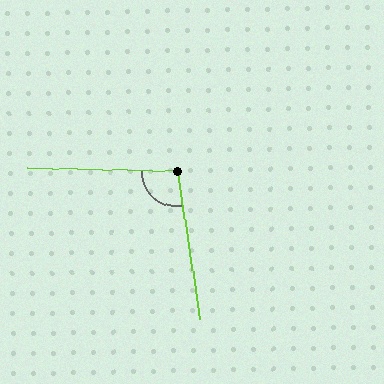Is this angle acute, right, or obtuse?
It is obtuse.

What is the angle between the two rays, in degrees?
Approximately 100 degrees.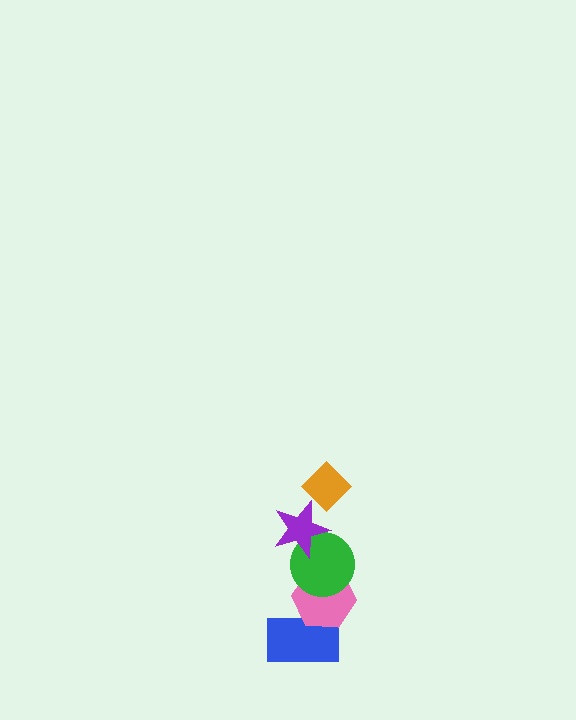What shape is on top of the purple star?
The orange diamond is on top of the purple star.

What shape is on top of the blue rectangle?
The pink hexagon is on top of the blue rectangle.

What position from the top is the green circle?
The green circle is 3rd from the top.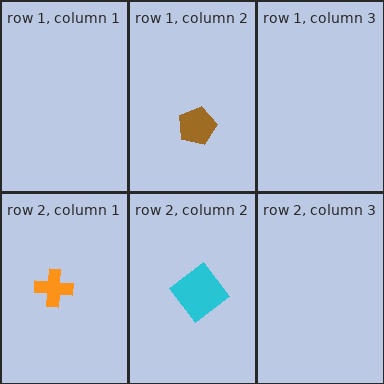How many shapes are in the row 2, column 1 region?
1.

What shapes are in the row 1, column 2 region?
The brown pentagon.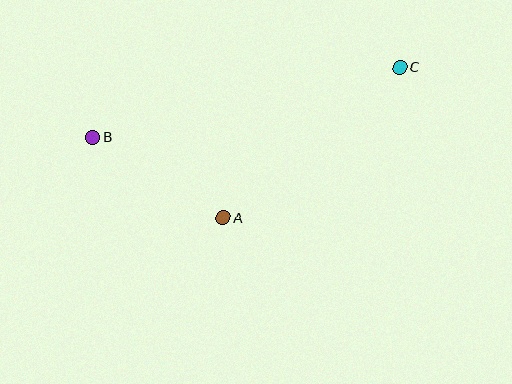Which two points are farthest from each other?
Points B and C are farthest from each other.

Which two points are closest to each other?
Points A and B are closest to each other.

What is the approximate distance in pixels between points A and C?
The distance between A and C is approximately 232 pixels.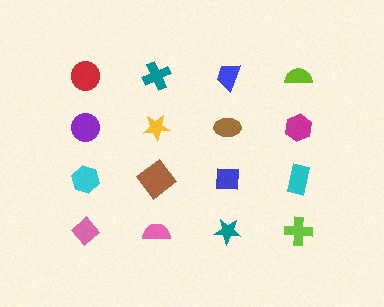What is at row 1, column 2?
A teal cross.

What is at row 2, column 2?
A yellow star.